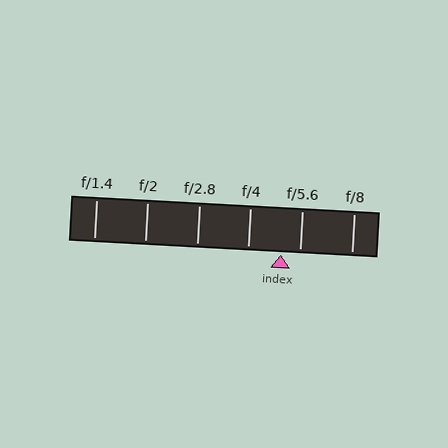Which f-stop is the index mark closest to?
The index mark is closest to f/5.6.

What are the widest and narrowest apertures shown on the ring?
The widest aperture shown is f/1.4 and the narrowest is f/8.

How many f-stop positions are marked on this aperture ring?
There are 6 f-stop positions marked.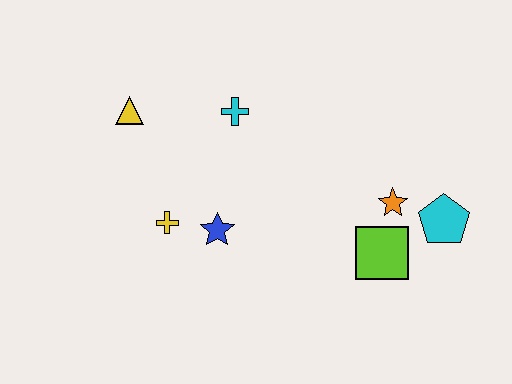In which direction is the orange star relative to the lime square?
The orange star is above the lime square.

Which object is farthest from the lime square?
The yellow triangle is farthest from the lime square.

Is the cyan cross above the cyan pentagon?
Yes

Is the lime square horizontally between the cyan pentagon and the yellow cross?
Yes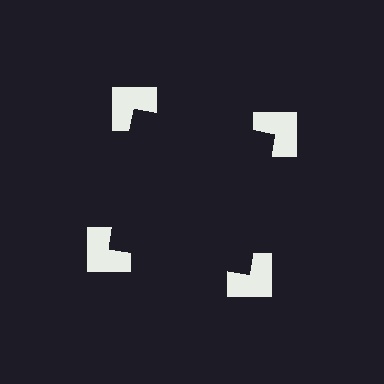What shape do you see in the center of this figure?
An illusory square — its edges are inferred from the aligned wedge cuts in the notched squares, not physically drawn.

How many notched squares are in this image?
There are 4 — one at each vertex of the illusory square.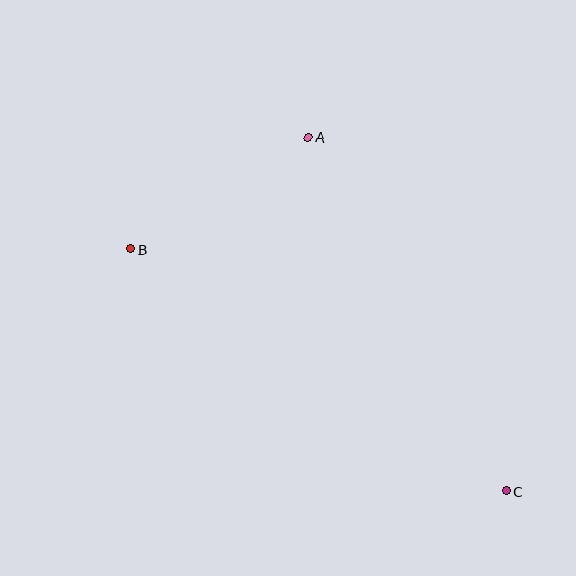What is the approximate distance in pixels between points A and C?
The distance between A and C is approximately 406 pixels.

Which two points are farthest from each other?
Points B and C are farthest from each other.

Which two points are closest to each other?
Points A and B are closest to each other.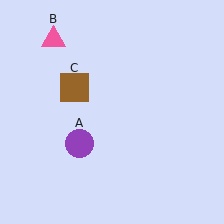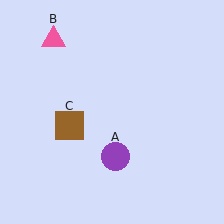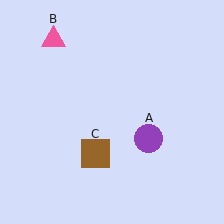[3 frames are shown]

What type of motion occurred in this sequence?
The purple circle (object A), brown square (object C) rotated counterclockwise around the center of the scene.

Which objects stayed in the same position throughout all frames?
Pink triangle (object B) remained stationary.